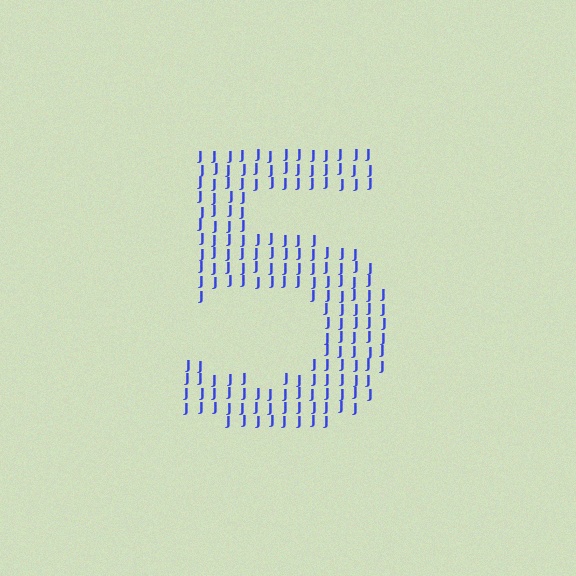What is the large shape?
The large shape is the digit 5.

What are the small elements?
The small elements are letter J's.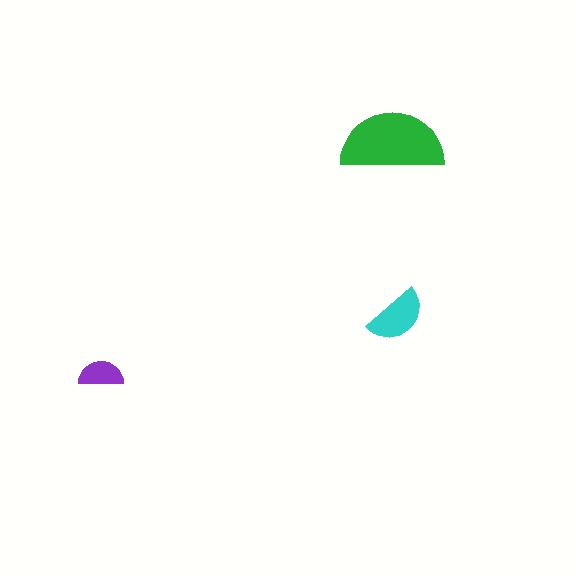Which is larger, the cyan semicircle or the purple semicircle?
The cyan one.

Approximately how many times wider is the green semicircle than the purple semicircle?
About 2.5 times wider.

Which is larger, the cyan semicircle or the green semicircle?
The green one.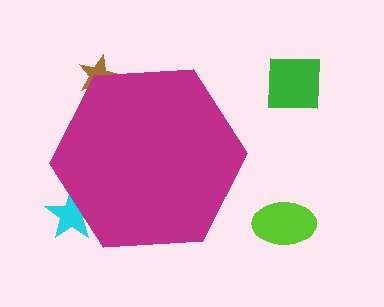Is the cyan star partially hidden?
Yes, the cyan star is partially hidden behind the magenta hexagon.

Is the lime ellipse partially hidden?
No, the lime ellipse is fully visible.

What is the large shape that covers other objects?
A magenta hexagon.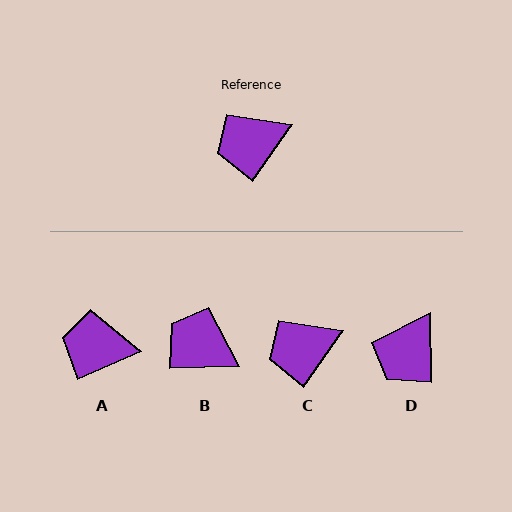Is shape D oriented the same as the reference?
No, it is off by about 36 degrees.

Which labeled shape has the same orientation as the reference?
C.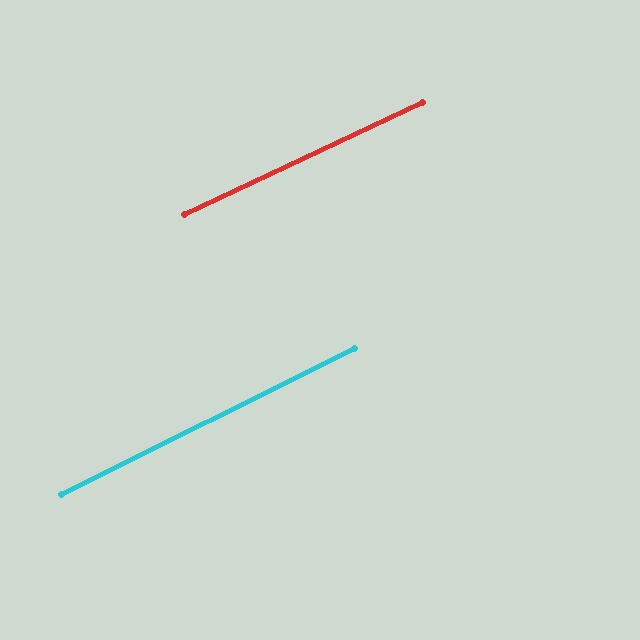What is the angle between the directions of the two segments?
Approximately 1 degree.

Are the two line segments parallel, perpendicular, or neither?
Parallel — their directions differ by only 1.5°.